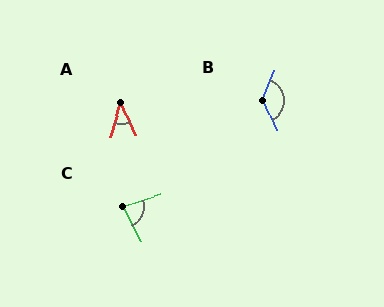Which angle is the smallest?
A, at approximately 40 degrees.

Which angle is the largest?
B, at approximately 133 degrees.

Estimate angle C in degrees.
Approximately 80 degrees.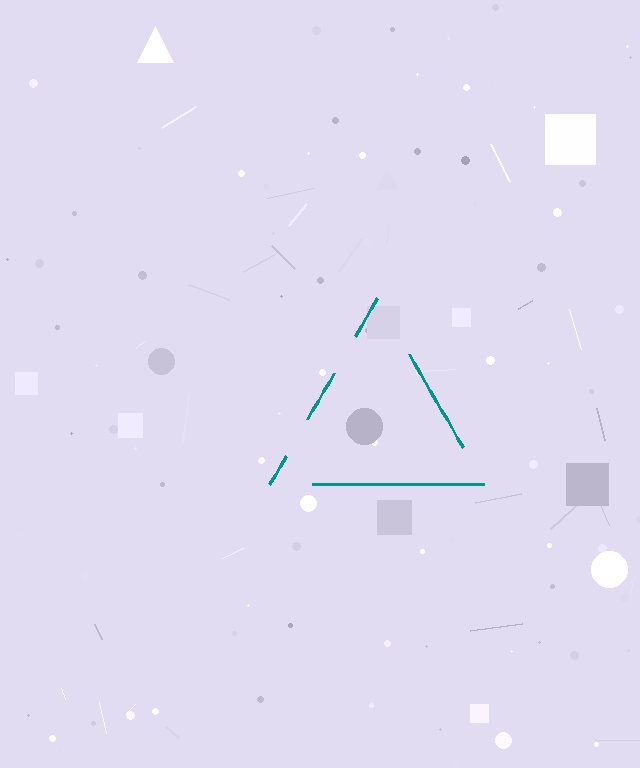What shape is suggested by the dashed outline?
The dashed outline suggests a triangle.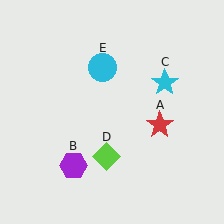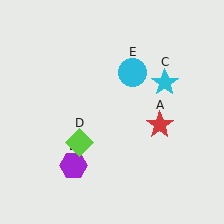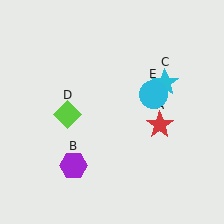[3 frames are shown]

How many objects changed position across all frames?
2 objects changed position: lime diamond (object D), cyan circle (object E).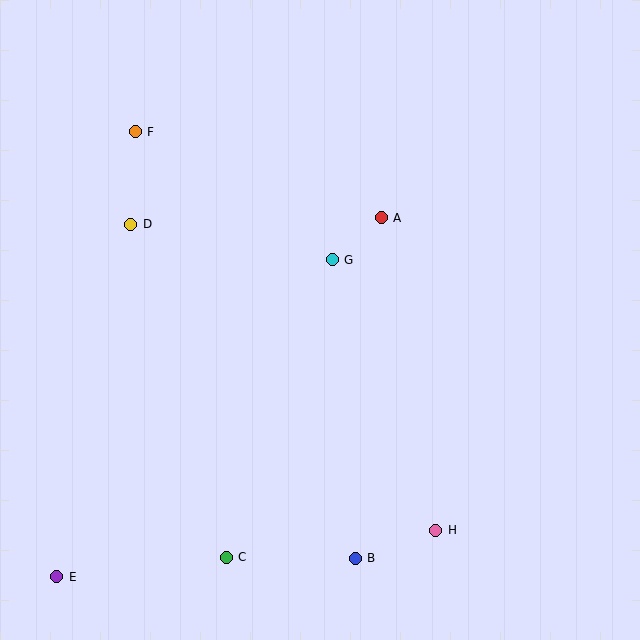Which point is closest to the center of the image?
Point G at (332, 260) is closest to the center.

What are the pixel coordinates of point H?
Point H is at (436, 530).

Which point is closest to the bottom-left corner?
Point E is closest to the bottom-left corner.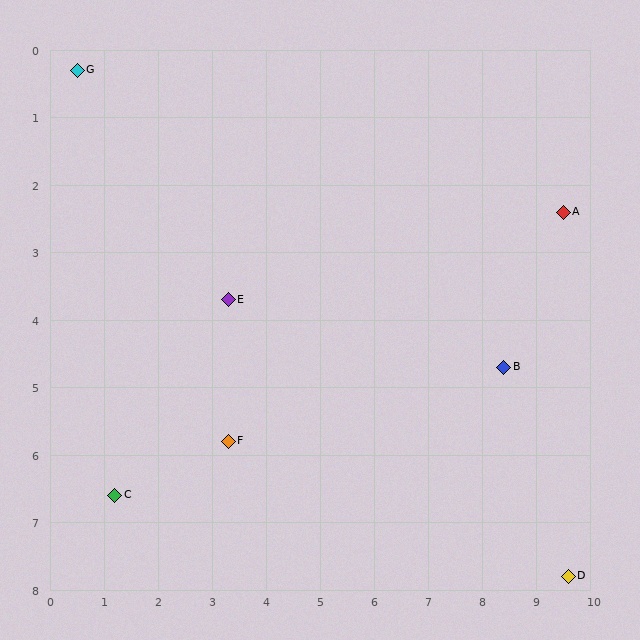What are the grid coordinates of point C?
Point C is at approximately (1.2, 6.6).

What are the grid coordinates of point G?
Point G is at approximately (0.5, 0.3).